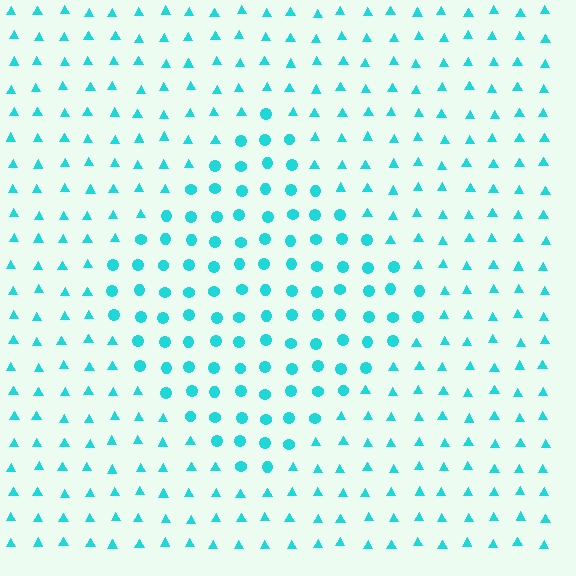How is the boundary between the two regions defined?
The boundary is defined by a change in element shape: circles inside vs. triangles outside. All elements share the same color and spacing.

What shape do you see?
I see a diamond.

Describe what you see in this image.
The image is filled with small cyan elements arranged in a uniform grid. A diamond-shaped region contains circles, while the surrounding area contains triangles. The boundary is defined purely by the change in element shape.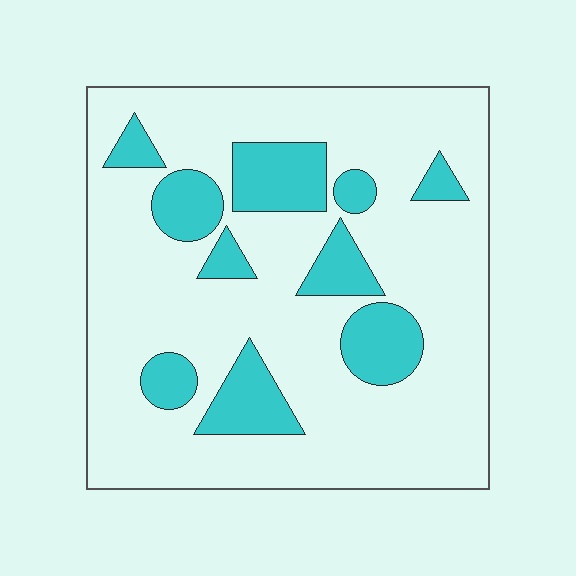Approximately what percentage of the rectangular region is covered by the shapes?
Approximately 20%.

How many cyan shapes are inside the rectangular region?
10.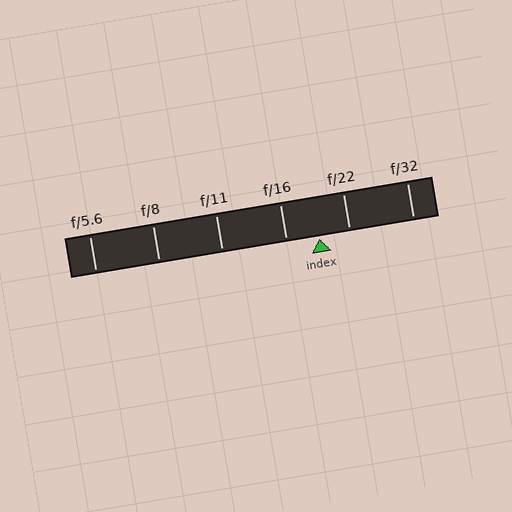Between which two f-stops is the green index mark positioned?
The index mark is between f/16 and f/22.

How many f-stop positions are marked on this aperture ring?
There are 6 f-stop positions marked.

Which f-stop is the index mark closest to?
The index mark is closest to f/22.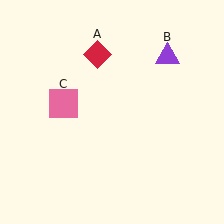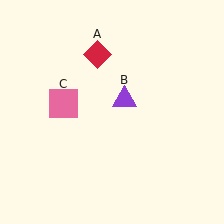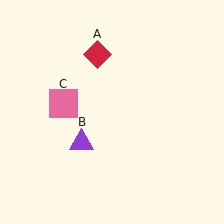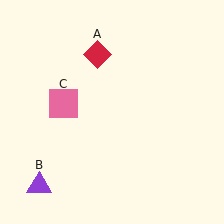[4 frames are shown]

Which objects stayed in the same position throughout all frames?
Red diamond (object A) and pink square (object C) remained stationary.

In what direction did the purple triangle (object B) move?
The purple triangle (object B) moved down and to the left.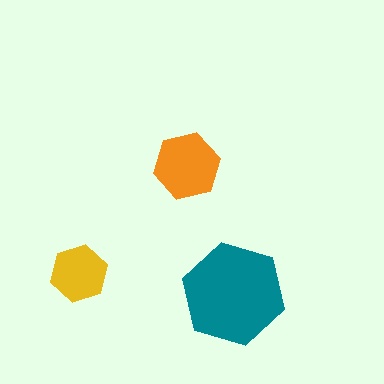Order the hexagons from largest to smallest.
the teal one, the orange one, the yellow one.